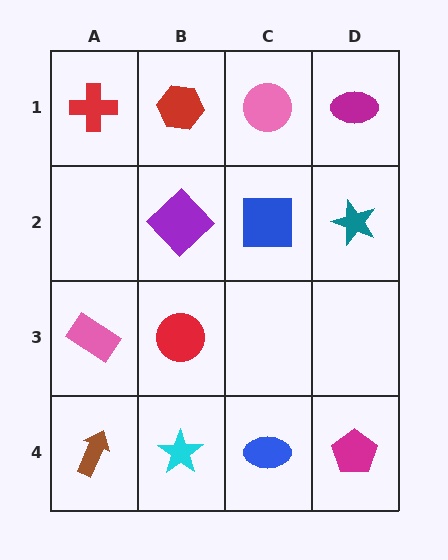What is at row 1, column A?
A red cross.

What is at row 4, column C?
A blue ellipse.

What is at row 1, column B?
A red hexagon.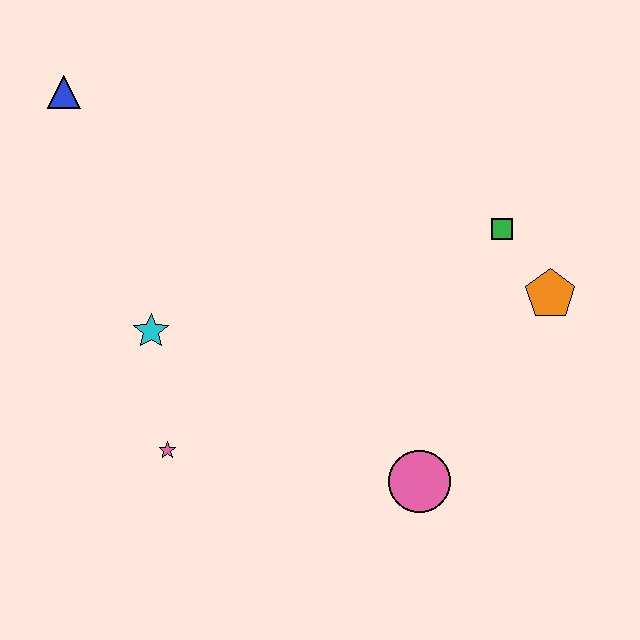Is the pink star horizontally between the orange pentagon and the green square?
No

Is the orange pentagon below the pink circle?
No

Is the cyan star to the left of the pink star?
Yes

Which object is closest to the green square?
The orange pentagon is closest to the green square.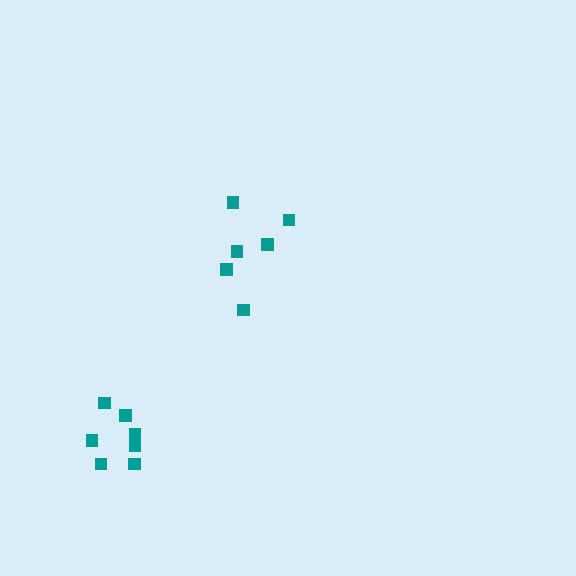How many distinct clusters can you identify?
There are 2 distinct clusters.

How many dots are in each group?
Group 1: 6 dots, Group 2: 7 dots (13 total).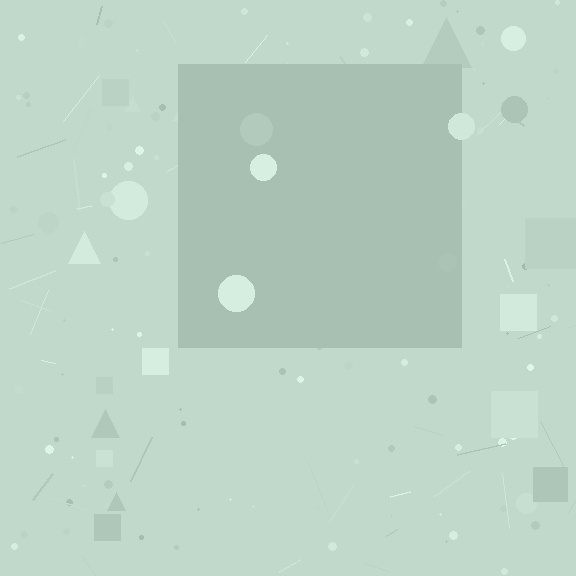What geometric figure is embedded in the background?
A square is embedded in the background.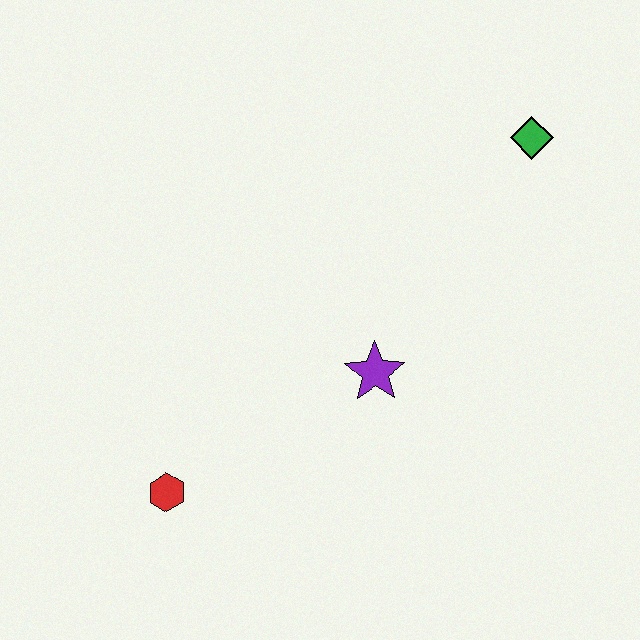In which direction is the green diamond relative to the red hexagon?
The green diamond is to the right of the red hexagon.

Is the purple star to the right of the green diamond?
No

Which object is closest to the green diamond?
The purple star is closest to the green diamond.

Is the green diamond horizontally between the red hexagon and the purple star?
No